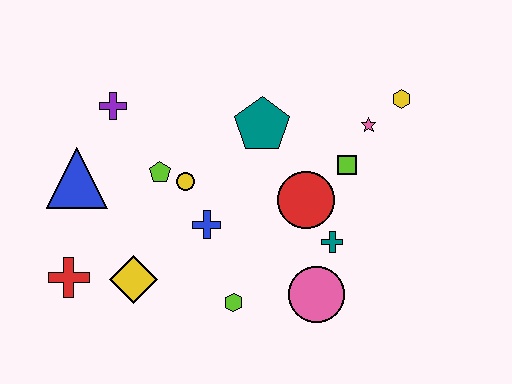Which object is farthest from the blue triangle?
The yellow hexagon is farthest from the blue triangle.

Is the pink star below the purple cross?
Yes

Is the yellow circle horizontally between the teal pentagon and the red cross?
Yes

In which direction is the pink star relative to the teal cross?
The pink star is above the teal cross.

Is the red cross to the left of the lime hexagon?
Yes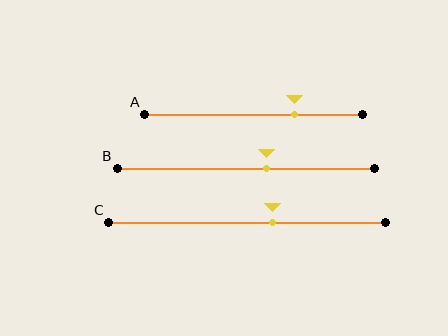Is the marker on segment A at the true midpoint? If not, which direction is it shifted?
No, the marker on segment A is shifted to the right by about 19% of the segment length.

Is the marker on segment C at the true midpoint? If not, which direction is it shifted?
No, the marker on segment C is shifted to the right by about 9% of the segment length.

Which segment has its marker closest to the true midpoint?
Segment B has its marker closest to the true midpoint.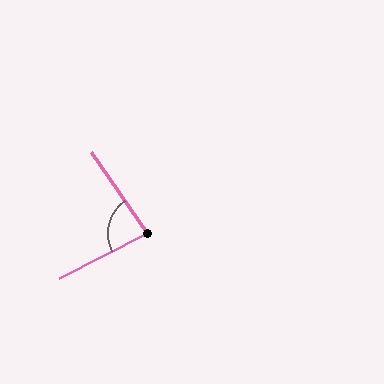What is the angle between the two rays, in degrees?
Approximately 83 degrees.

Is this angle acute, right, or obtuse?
It is acute.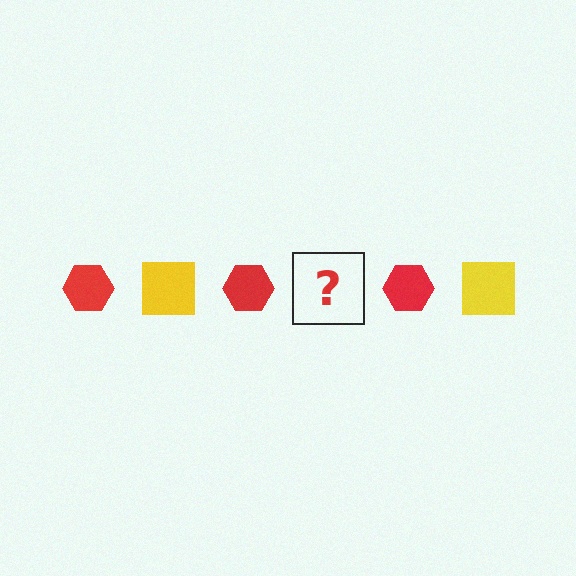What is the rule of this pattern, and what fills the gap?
The rule is that the pattern alternates between red hexagon and yellow square. The gap should be filled with a yellow square.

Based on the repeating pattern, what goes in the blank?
The blank should be a yellow square.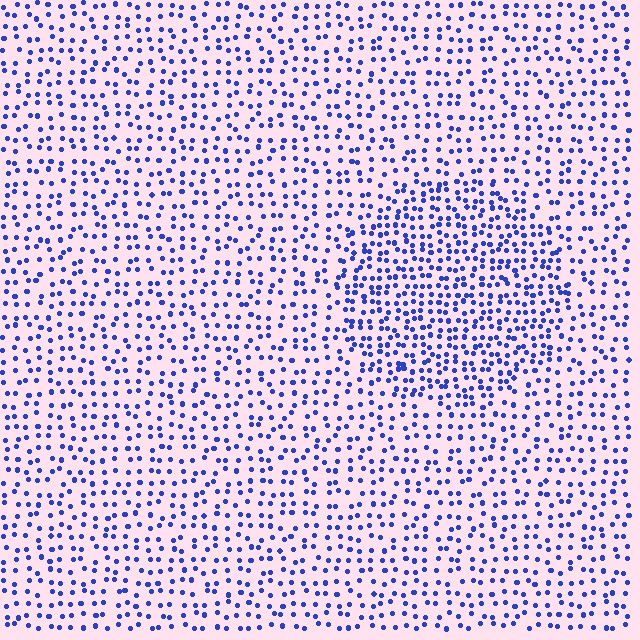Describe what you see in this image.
The image contains small blue elements arranged at two different densities. A circle-shaped region is visible where the elements are more densely packed than the surrounding area.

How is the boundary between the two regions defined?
The boundary is defined by a change in element density (approximately 1.7x ratio). All elements are the same color, size, and shape.